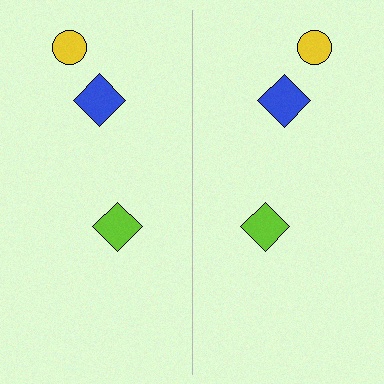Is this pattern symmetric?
Yes, this pattern has bilateral (reflection) symmetry.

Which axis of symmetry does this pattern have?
The pattern has a vertical axis of symmetry running through the center of the image.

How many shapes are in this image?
There are 6 shapes in this image.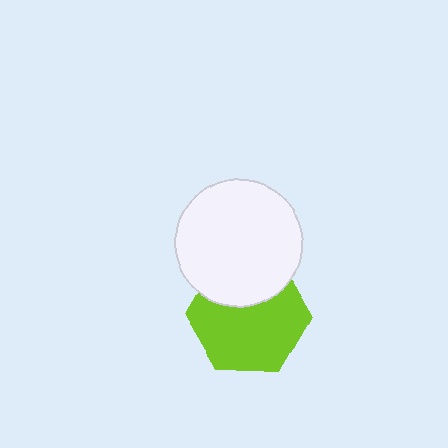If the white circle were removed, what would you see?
You would see the complete lime hexagon.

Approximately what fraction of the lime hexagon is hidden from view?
Roughly 32% of the lime hexagon is hidden behind the white circle.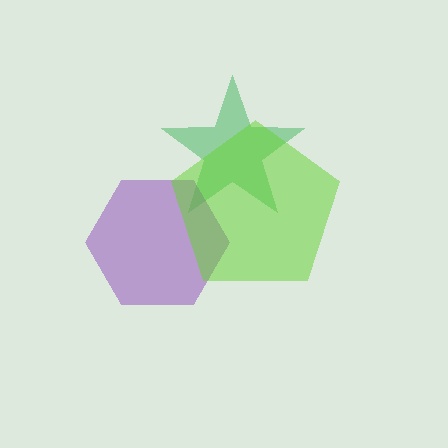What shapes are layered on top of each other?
The layered shapes are: a green star, a purple hexagon, a lime pentagon.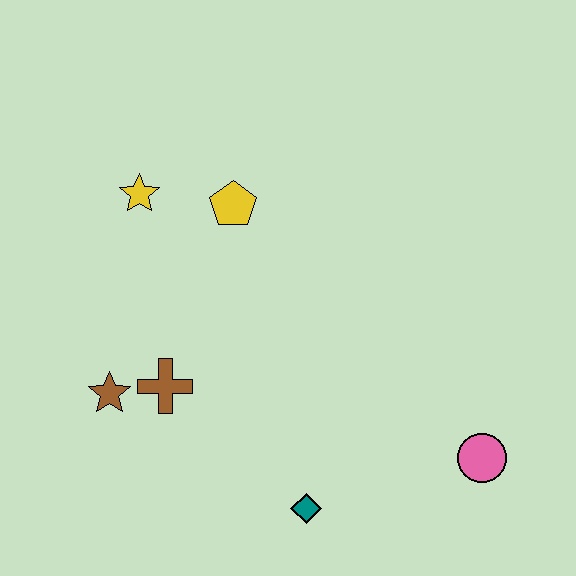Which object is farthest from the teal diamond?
The yellow star is farthest from the teal diamond.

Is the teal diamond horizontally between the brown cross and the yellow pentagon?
No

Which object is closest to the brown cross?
The brown star is closest to the brown cross.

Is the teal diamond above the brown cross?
No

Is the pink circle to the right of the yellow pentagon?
Yes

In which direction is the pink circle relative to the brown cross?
The pink circle is to the right of the brown cross.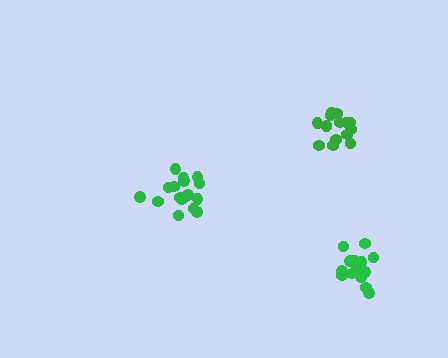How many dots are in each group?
Group 1: 15 dots, Group 2: 15 dots, Group 3: 17 dots (47 total).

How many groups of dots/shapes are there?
There are 3 groups.